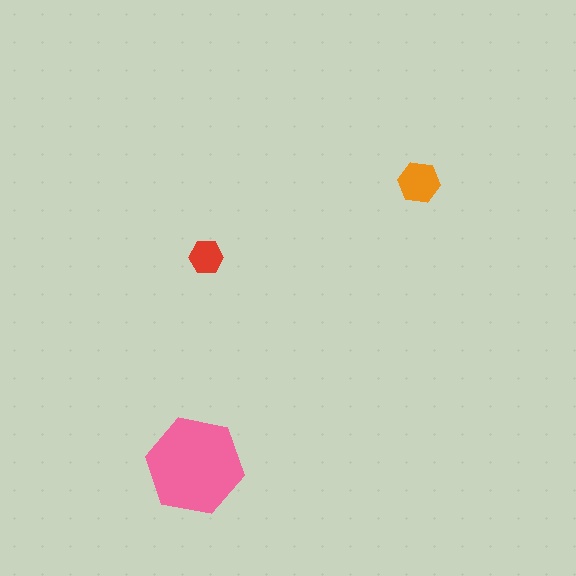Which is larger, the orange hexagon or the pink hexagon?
The pink one.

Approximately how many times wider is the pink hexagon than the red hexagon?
About 3 times wider.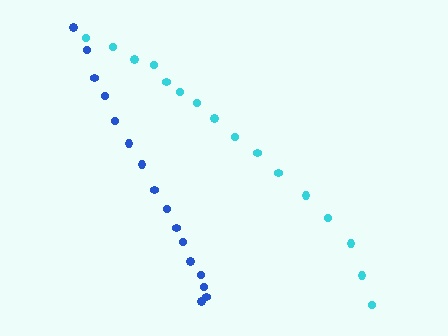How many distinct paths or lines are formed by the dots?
There are 2 distinct paths.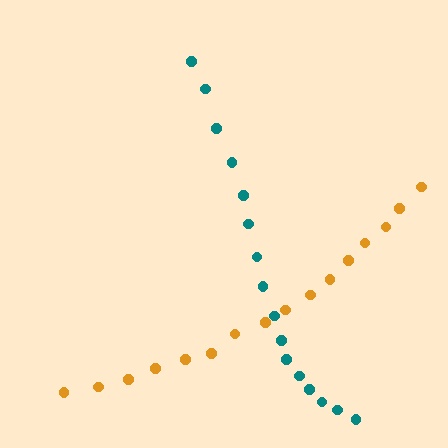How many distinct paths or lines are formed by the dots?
There are 2 distinct paths.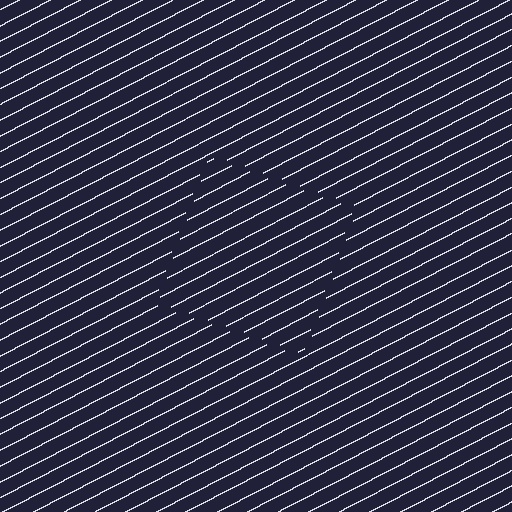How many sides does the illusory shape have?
4 sides — the line-ends trace a square.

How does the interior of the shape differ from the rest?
The interior of the shape contains the same grating, shifted by half a period — the contour is defined by the phase discontinuity where line-ends from the inner and outer gratings abut.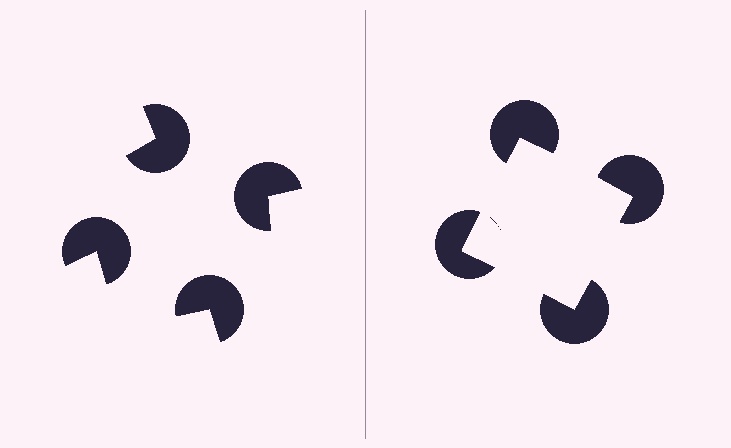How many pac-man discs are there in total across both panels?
8 — 4 on each side.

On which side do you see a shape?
An illusory square appears on the right side. On the left side the wedge cuts are rotated, so no coherent shape forms.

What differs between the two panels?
The pac-man discs are positioned identically on both sides; only the wedge orientations differ. On the right they align to a square; on the left they are misaligned.